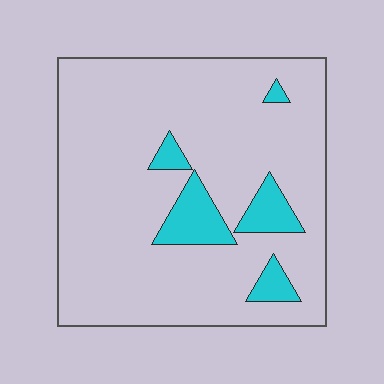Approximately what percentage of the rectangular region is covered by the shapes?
Approximately 10%.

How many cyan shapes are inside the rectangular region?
5.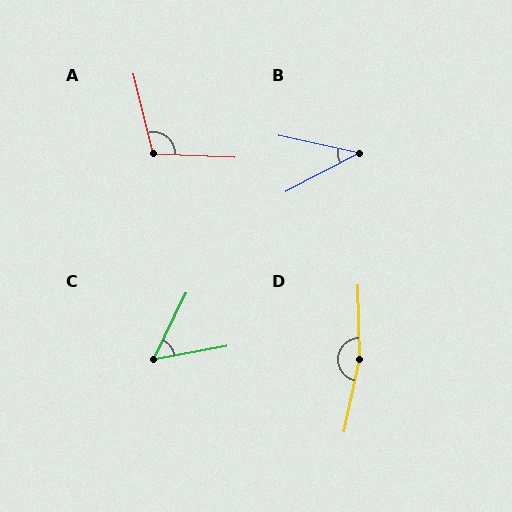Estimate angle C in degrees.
Approximately 53 degrees.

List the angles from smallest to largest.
B (40°), C (53°), A (106°), D (167°).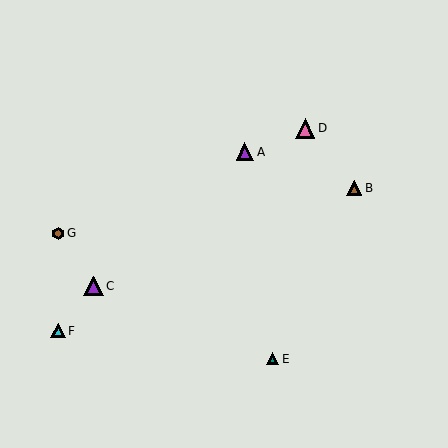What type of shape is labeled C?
Shape C is a purple triangle.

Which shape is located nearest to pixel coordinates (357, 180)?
The brown triangle (labeled B) at (354, 188) is nearest to that location.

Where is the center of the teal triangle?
The center of the teal triangle is at (273, 359).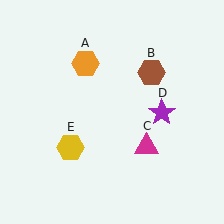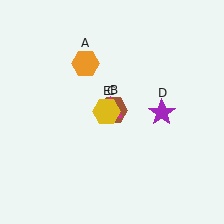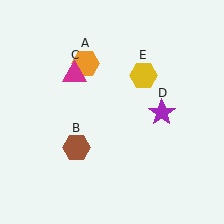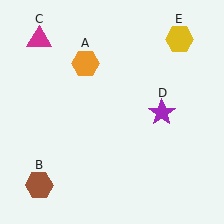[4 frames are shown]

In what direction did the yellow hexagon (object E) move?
The yellow hexagon (object E) moved up and to the right.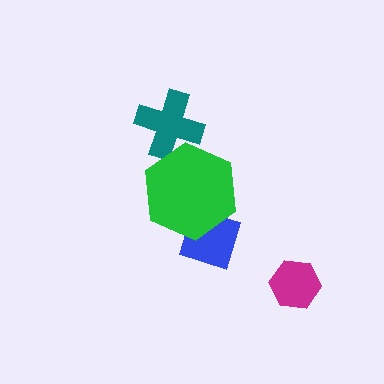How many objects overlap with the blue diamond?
1 object overlaps with the blue diamond.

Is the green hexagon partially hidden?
No, no other shape covers it.